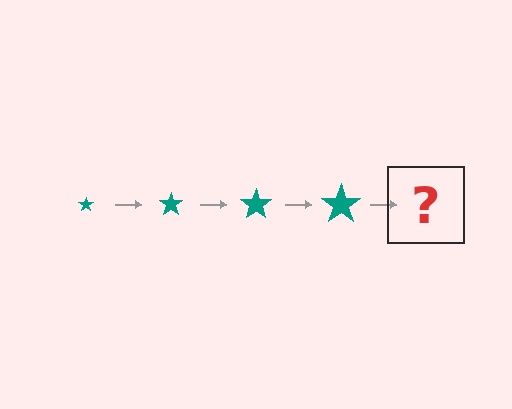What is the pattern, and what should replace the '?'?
The pattern is that the star gets progressively larger each step. The '?' should be a teal star, larger than the previous one.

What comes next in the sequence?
The next element should be a teal star, larger than the previous one.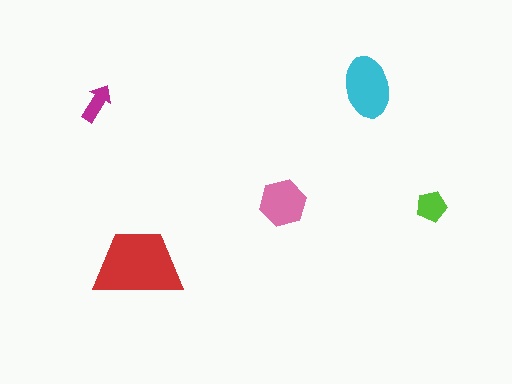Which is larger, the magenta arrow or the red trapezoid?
The red trapezoid.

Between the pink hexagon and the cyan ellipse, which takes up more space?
The cyan ellipse.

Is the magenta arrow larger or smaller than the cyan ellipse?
Smaller.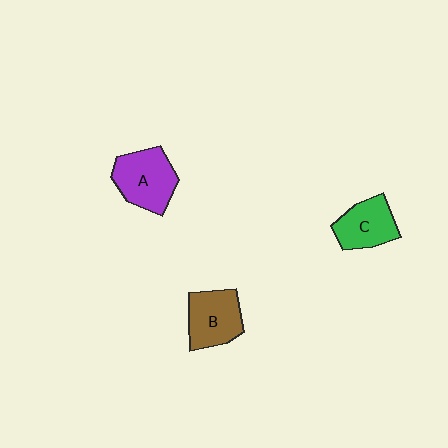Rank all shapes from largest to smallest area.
From largest to smallest: A (purple), B (brown), C (green).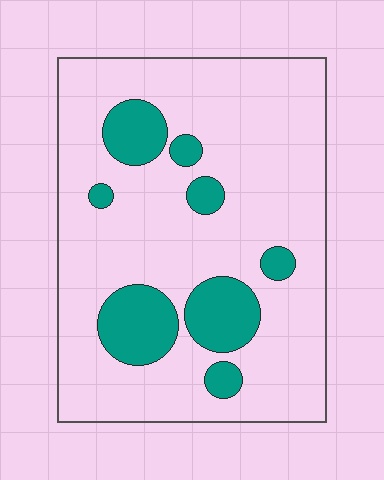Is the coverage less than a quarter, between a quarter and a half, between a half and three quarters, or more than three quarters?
Less than a quarter.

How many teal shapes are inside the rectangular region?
8.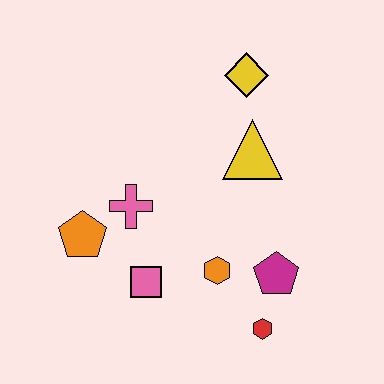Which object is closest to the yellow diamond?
The yellow triangle is closest to the yellow diamond.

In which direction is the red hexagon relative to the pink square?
The red hexagon is to the right of the pink square.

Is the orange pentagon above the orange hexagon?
Yes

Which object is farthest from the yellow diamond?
The red hexagon is farthest from the yellow diamond.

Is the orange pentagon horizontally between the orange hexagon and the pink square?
No